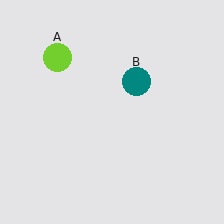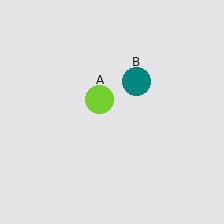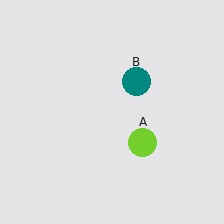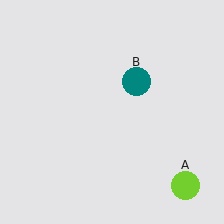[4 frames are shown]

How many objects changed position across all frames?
1 object changed position: lime circle (object A).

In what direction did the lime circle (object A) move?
The lime circle (object A) moved down and to the right.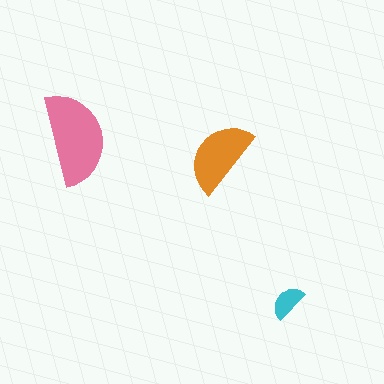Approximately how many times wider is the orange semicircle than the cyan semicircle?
About 2 times wider.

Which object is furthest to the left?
The pink semicircle is leftmost.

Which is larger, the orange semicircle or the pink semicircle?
The pink one.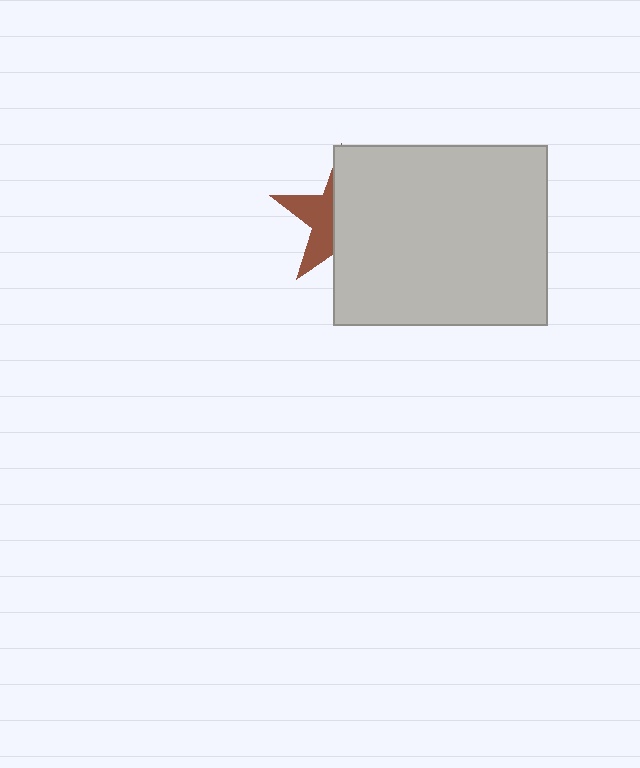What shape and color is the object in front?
The object in front is a light gray rectangle.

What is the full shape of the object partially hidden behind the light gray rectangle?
The partially hidden object is a brown star.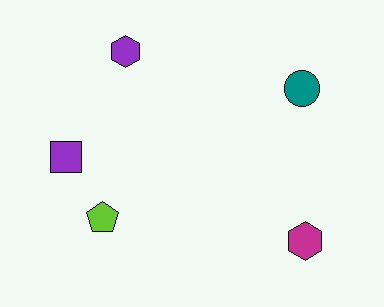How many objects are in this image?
There are 5 objects.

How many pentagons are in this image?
There is 1 pentagon.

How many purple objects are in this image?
There are 2 purple objects.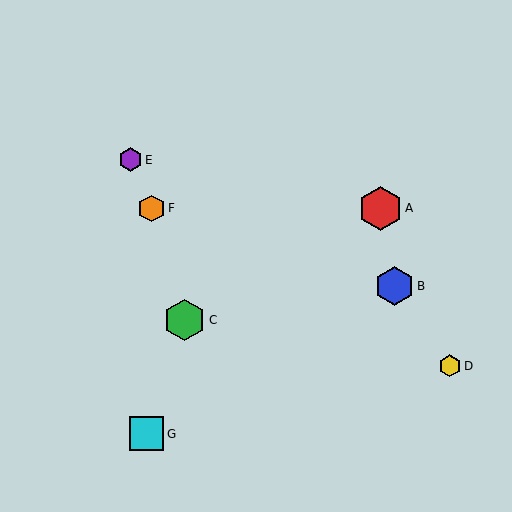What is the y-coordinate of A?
Object A is at y≈208.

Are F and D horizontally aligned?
No, F is at y≈208 and D is at y≈366.